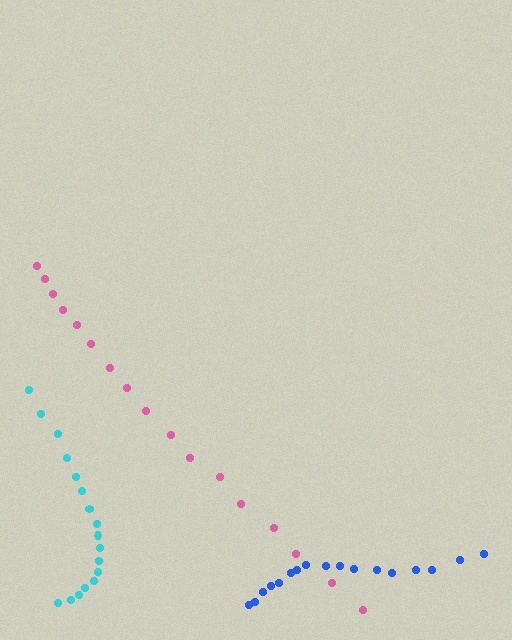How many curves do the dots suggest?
There are 3 distinct paths.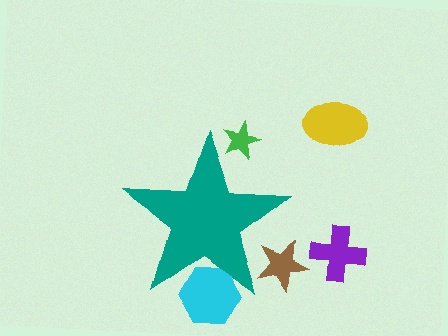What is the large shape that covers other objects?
A teal star.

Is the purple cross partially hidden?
No, the purple cross is fully visible.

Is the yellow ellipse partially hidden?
No, the yellow ellipse is fully visible.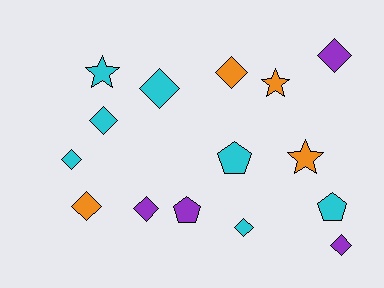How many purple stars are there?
There are no purple stars.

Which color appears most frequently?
Cyan, with 7 objects.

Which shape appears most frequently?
Diamond, with 9 objects.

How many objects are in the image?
There are 15 objects.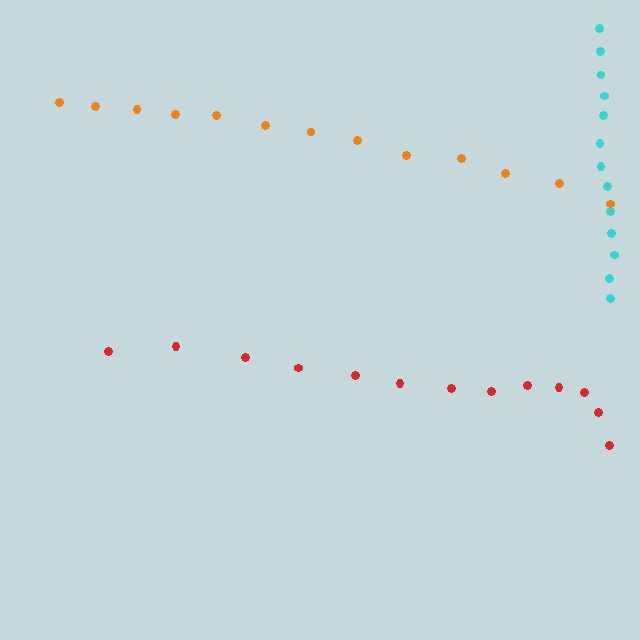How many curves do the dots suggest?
There are 3 distinct paths.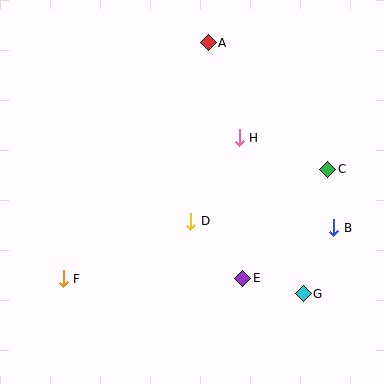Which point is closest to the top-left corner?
Point A is closest to the top-left corner.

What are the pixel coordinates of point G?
Point G is at (303, 294).